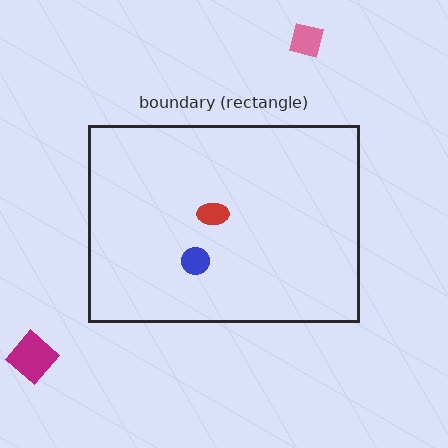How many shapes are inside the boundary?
2 inside, 2 outside.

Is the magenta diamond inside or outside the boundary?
Outside.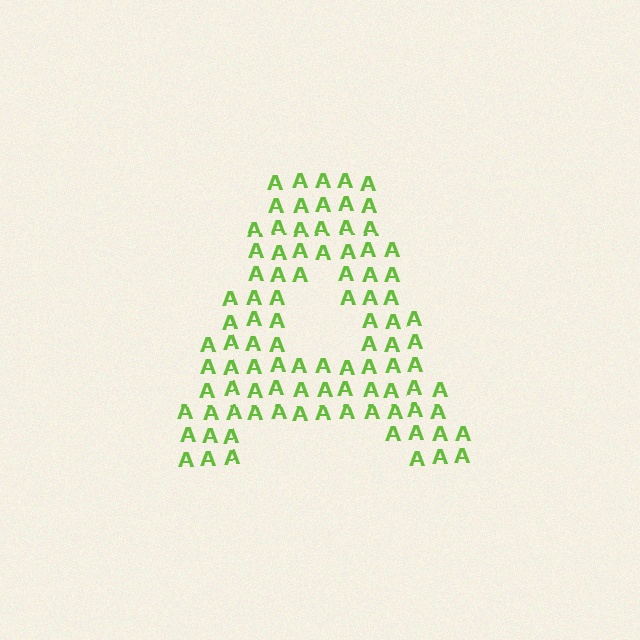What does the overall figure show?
The overall figure shows the letter A.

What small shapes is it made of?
It is made of small letter A's.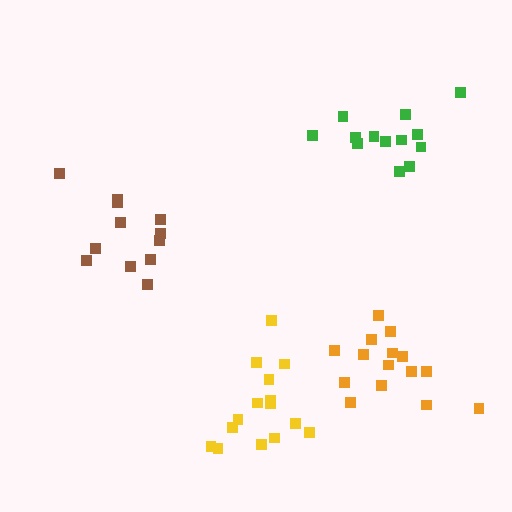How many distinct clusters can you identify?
There are 4 distinct clusters.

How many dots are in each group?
Group 1: 12 dots, Group 2: 15 dots, Group 3: 13 dots, Group 4: 15 dots (55 total).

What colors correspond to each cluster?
The clusters are colored: brown, yellow, green, orange.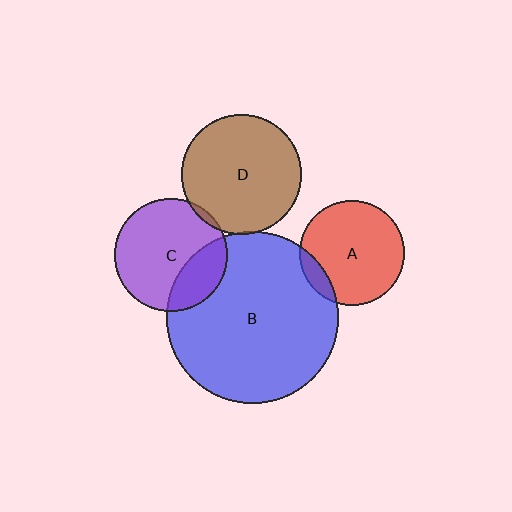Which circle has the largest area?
Circle B (blue).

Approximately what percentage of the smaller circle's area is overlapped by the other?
Approximately 25%.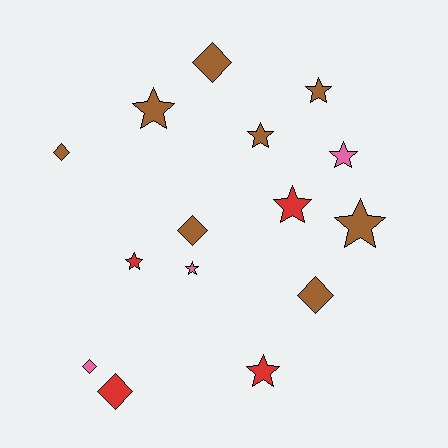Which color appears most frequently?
Brown, with 8 objects.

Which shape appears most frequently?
Star, with 9 objects.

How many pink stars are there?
There are 2 pink stars.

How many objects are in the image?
There are 15 objects.